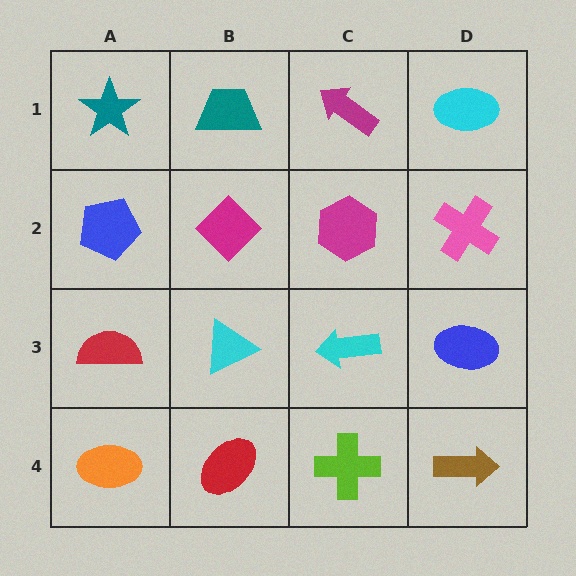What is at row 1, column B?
A teal trapezoid.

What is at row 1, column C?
A magenta arrow.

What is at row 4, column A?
An orange ellipse.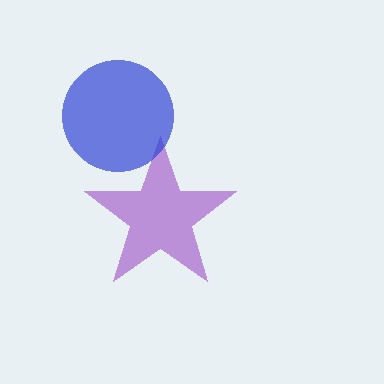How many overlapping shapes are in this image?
There are 2 overlapping shapes in the image.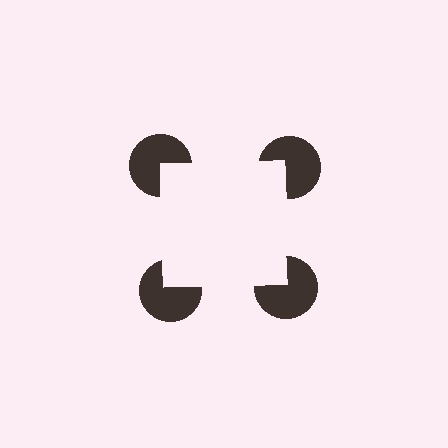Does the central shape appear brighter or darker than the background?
It typically appears slightly brighter than the background, even though no actual brightness change is drawn.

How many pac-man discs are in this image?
There are 4 — one at each vertex of the illusory square.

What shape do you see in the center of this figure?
An illusory square — its edges are inferred from the aligned wedge cuts in the pac-man discs, not physically drawn.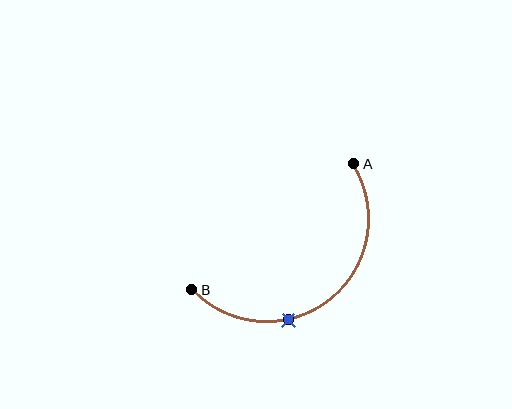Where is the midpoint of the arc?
The arc midpoint is the point on the curve farthest from the straight line joining A and B. It sits below and to the right of that line.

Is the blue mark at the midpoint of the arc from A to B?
No. The blue mark lies on the arc but is closer to endpoint B. The arc midpoint would be at the point on the curve equidistant along the arc from both A and B.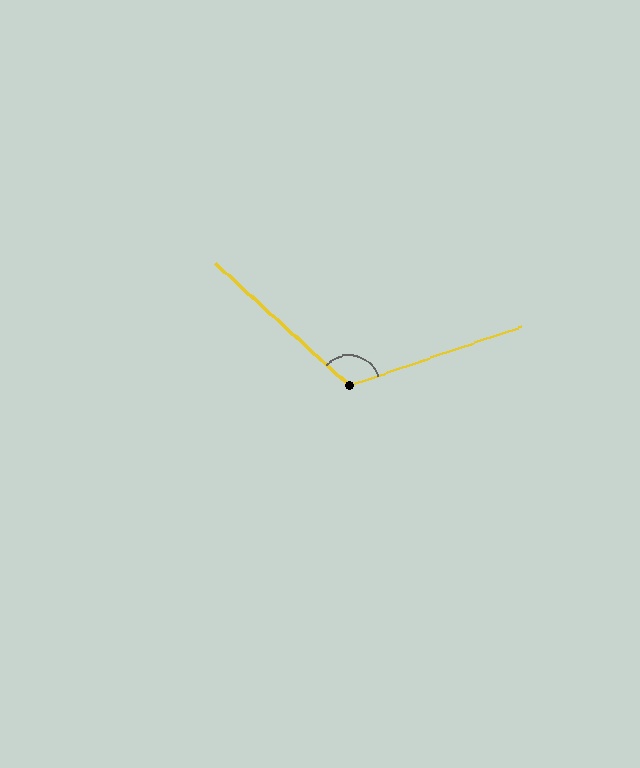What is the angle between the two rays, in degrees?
Approximately 119 degrees.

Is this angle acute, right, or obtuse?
It is obtuse.